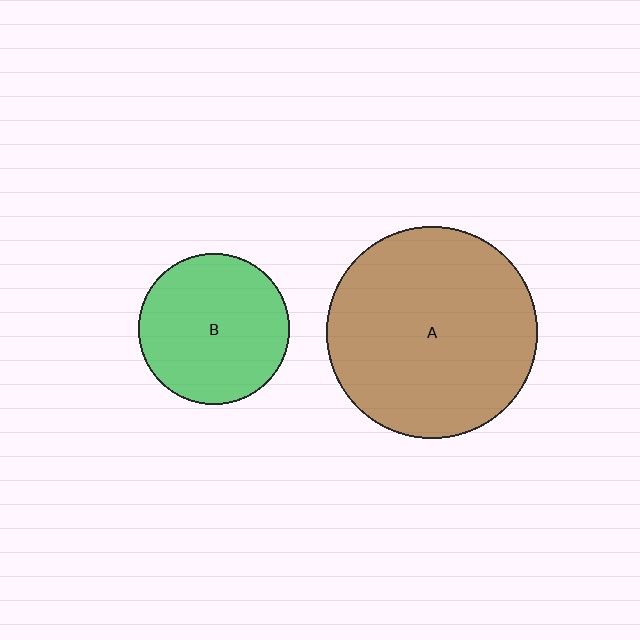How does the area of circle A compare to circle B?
Approximately 2.0 times.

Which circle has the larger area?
Circle A (brown).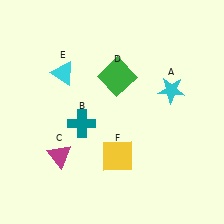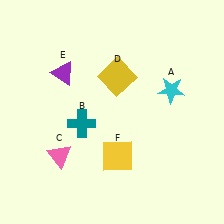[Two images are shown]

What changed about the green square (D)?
In Image 1, D is green. In Image 2, it changed to yellow.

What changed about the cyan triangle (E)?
In Image 1, E is cyan. In Image 2, it changed to purple.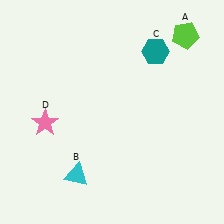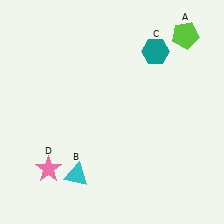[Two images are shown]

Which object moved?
The pink star (D) moved down.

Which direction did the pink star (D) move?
The pink star (D) moved down.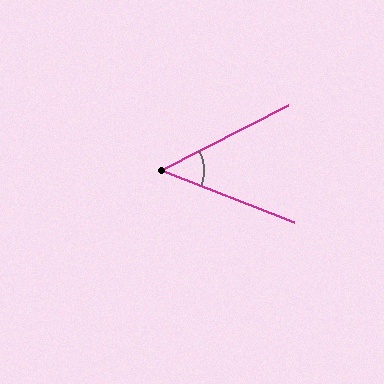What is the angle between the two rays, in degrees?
Approximately 48 degrees.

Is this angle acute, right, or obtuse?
It is acute.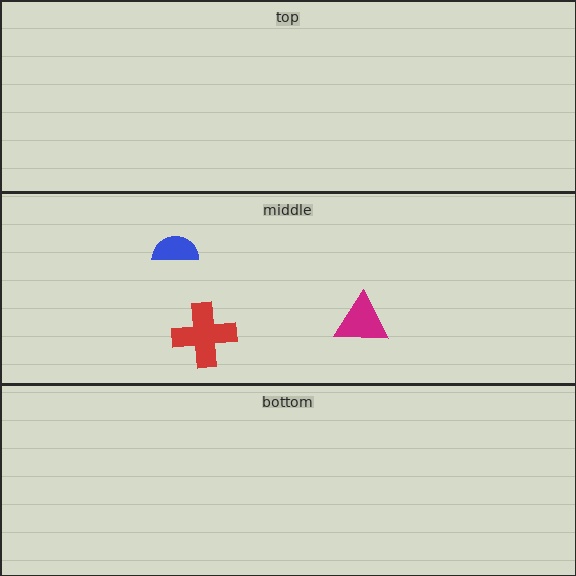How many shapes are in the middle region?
3.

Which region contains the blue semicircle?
The middle region.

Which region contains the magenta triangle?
The middle region.